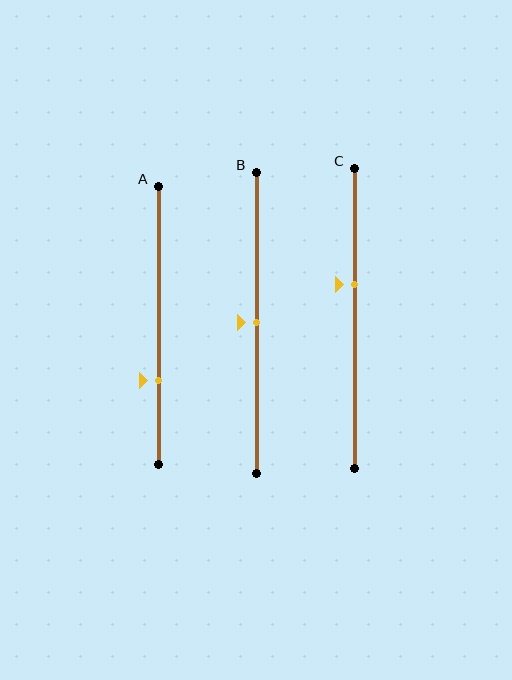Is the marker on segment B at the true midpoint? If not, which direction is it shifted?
Yes, the marker on segment B is at the true midpoint.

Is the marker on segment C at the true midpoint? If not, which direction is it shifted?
No, the marker on segment C is shifted upward by about 11% of the segment length.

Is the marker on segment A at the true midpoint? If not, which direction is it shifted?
No, the marker on segment A is shifted downward by about 20% of the segment length.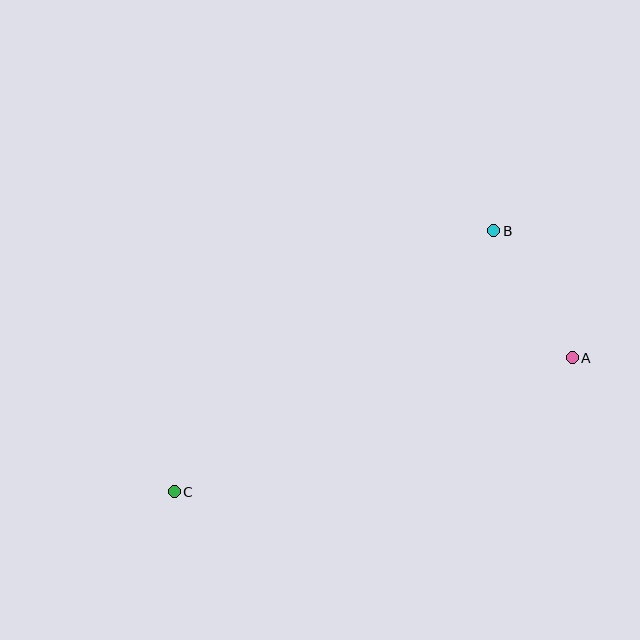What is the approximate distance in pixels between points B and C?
The distance between B and C is approximately 412 pixels.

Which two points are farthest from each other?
Points A and C are farthest from each other.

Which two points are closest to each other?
Points A and B are closest to each other.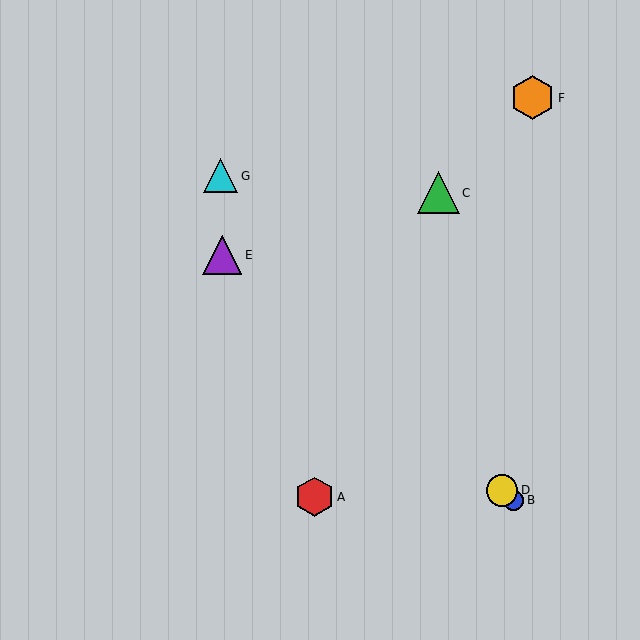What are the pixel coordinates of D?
Object D is at (502, 490).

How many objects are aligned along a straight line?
3 objects (B, D, E) are aligned along a straight line.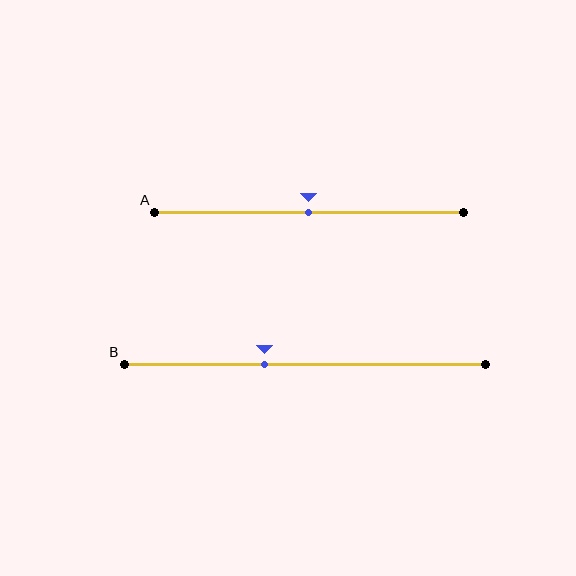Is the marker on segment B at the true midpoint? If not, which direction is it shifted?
No, the marker on segment B is shifted to the left by about 11% of the segment length.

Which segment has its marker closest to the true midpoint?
Segment A has its marker closest to the true midpoint.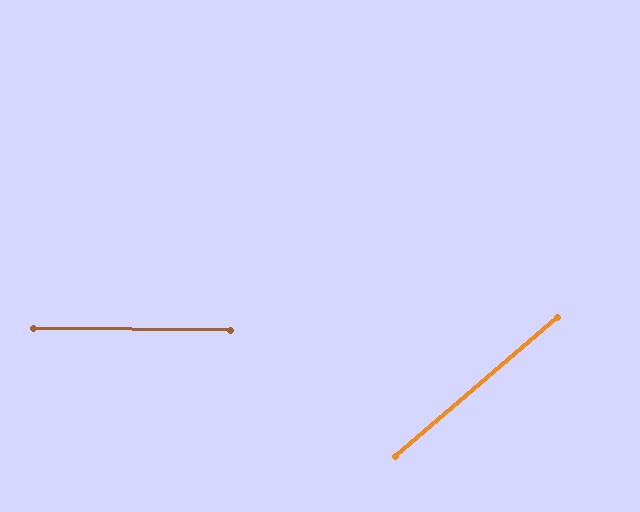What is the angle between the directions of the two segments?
Approximately 41 degrees.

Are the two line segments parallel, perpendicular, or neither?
Neither parallel nor perpendicular — they differ by about 41°.